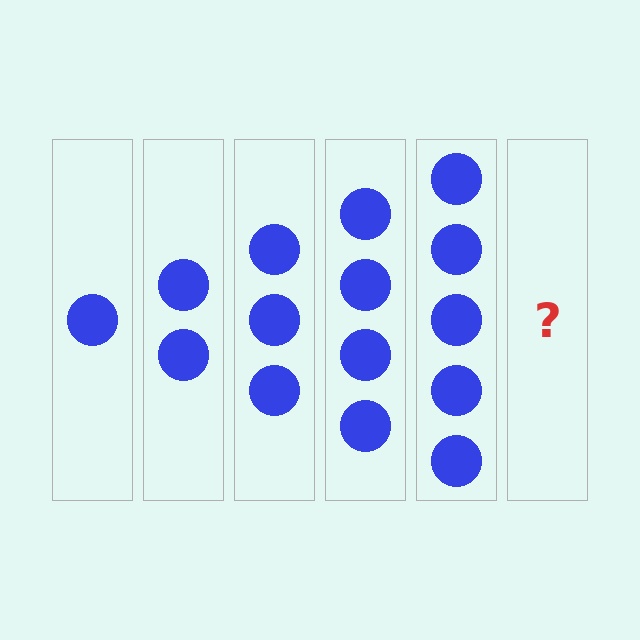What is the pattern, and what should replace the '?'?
The pattern is that each step adds one more circle. The '?' should be 6 circles.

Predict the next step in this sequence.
The next step is 6 circles.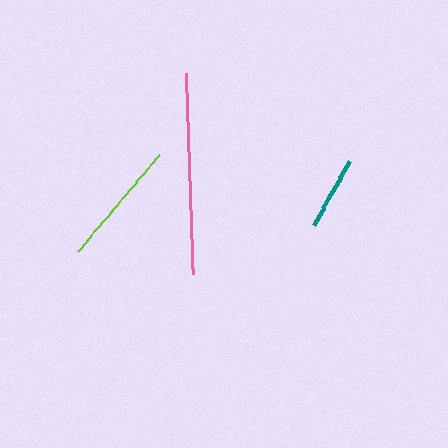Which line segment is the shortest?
The teal line is the shortest at approximately 73 pixels.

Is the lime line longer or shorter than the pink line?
The pink line is longer than the lime line.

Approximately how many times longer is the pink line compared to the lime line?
The pink line is approximately 1.6 times the length of the lime line.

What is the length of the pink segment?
The pink segment is approximately 201 pixels long.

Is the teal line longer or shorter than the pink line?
The pink line is longer than the teal line.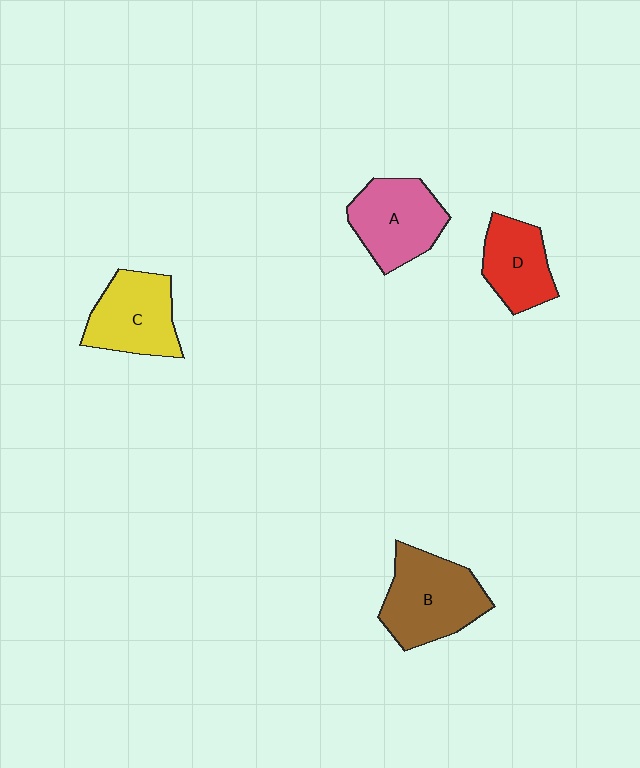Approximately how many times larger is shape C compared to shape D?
Approximately 1.2 times.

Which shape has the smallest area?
Shape D (red).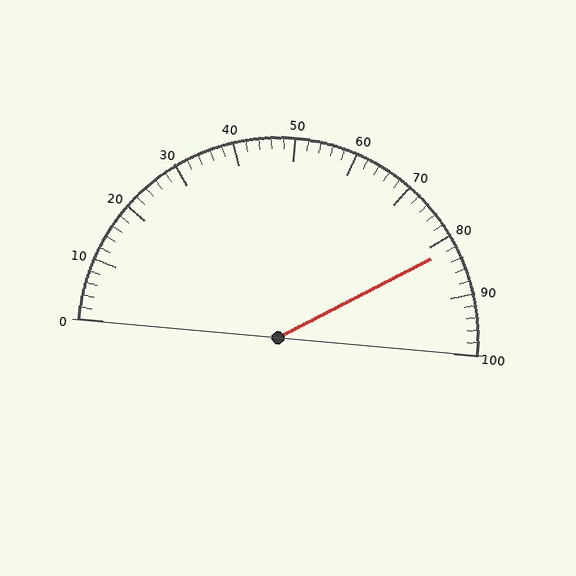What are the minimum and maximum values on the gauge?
The gauge ranges from 0 to 100.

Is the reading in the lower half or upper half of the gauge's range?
The reading is in the upper half of the range (0 to 100).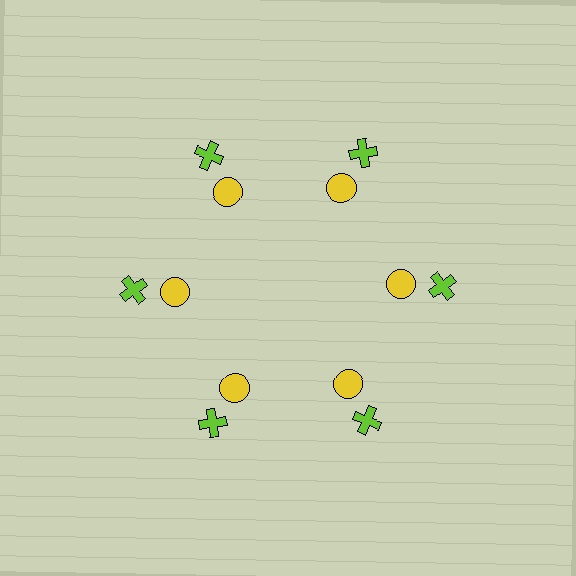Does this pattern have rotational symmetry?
Yes, this pattern has 6-fold rotational symmetry. It looks the same after rotating 60 degrees around the center.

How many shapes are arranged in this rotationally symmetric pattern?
There are 12 shapes, arranged in 6 groups of 2.